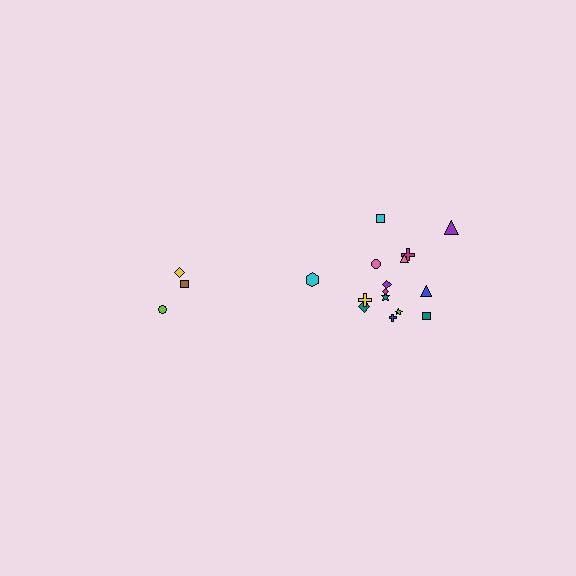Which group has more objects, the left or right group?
The right group.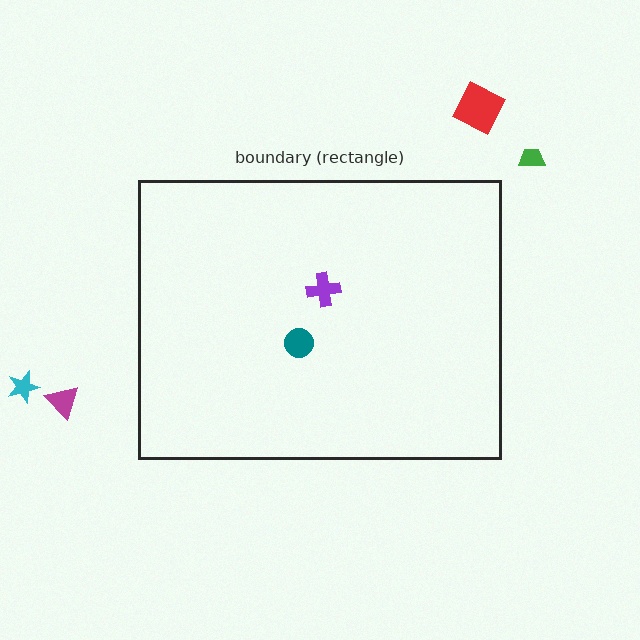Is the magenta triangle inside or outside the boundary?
Outside.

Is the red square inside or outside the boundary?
Outside.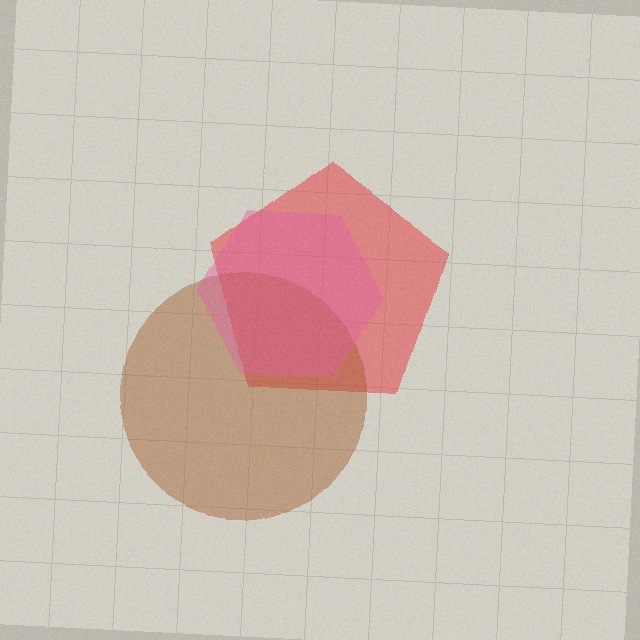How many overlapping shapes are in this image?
There are 3 overlapping shapes in the image.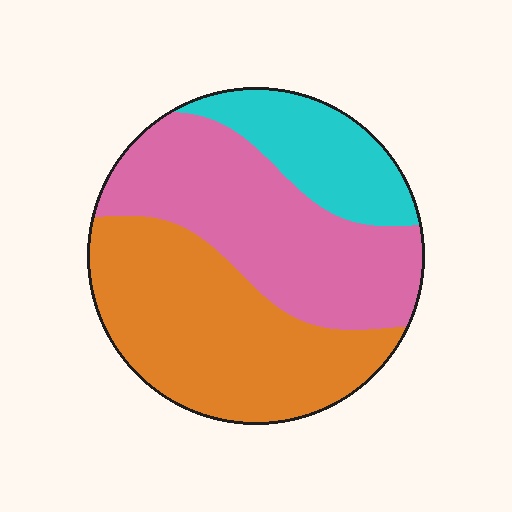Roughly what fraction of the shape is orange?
Orange takes up about two fifths (2/5) of the shape.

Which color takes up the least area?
Cyan, at roughly 20%.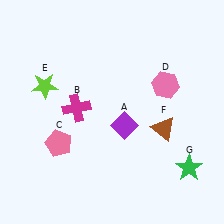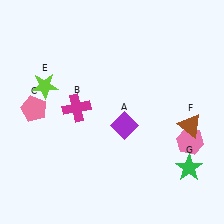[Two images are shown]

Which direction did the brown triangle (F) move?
The brown triangle (F) moved right.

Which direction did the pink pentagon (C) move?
The pink pentagon (C) moved up.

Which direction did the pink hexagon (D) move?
The pink hexagon (D) moved down.